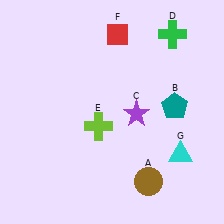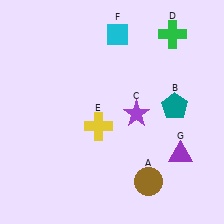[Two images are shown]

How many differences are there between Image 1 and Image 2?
There are 3 differences between the two images.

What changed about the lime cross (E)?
In Image 1, E is lime. In Image 2, it changed to yellow.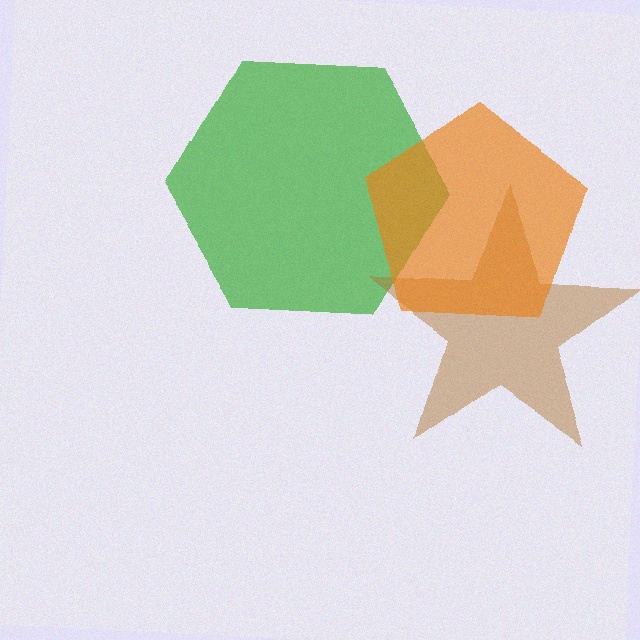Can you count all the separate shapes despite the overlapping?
Yes, there are 3 separate shapes.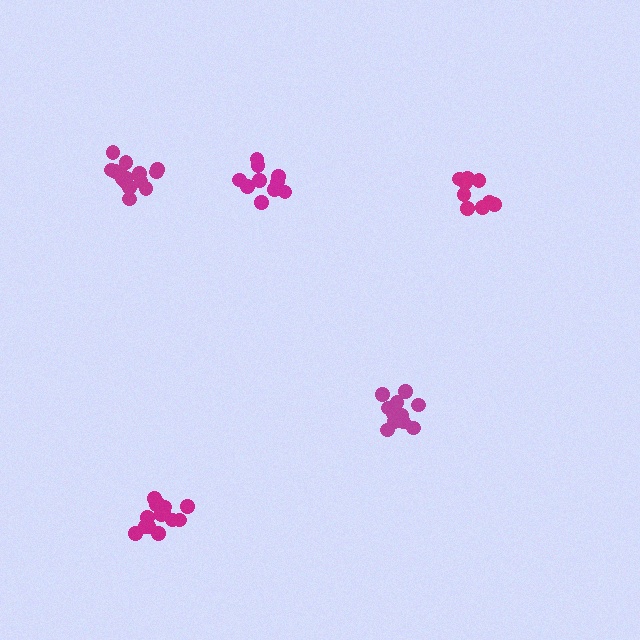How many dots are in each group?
Group 1: 10 dots, Group 2: 10 dots, Group 3: 11 dots, Group 4: 15 dots, Group 5: 14 dots (60 total).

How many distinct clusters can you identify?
There are 5 distinct clusters.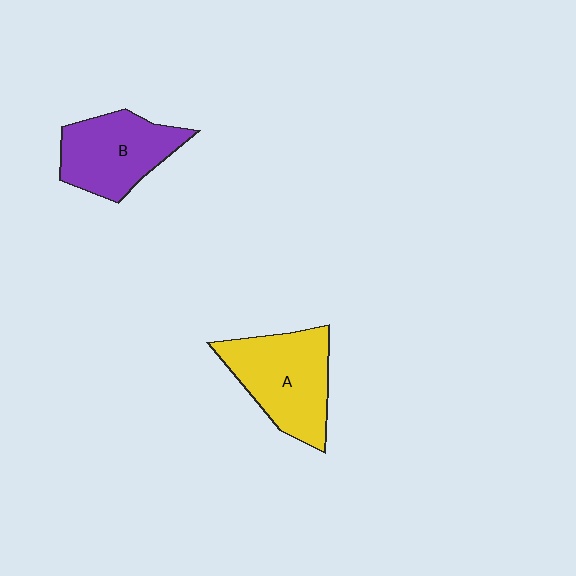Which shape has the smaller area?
Shape B (purple).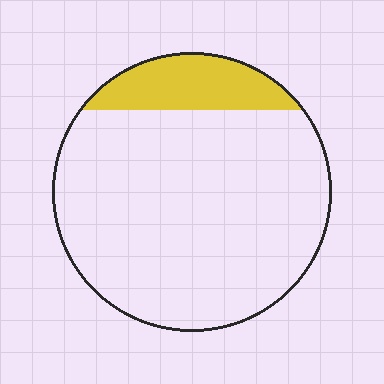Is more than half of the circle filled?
No.